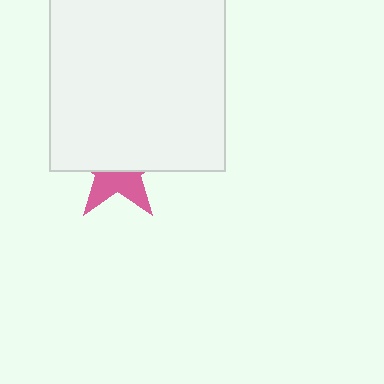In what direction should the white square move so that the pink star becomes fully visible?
The white square should move up. That is the shortest direction to clear the overlap and leave the pink star fully visible.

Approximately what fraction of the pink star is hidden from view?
Roughly 59% of the pink star is hidden behind the white square.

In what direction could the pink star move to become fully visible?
The pink star could move down. That would shift it out from behind the white square entirely.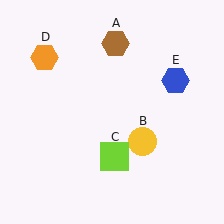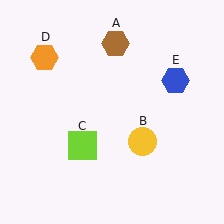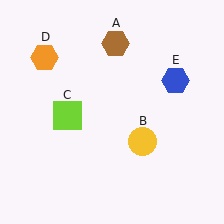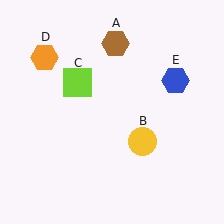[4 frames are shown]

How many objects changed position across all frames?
1 object changed position: lime square (object C).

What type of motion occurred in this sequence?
The lime square (object C) rotated clockwise around the center of the scene.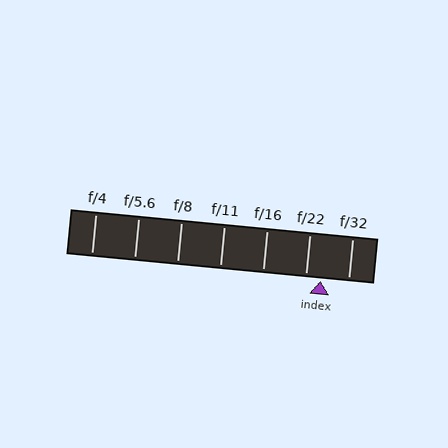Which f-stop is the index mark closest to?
The index mark is closest to f/22.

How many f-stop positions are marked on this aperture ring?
There are 7 f-stop positions marked.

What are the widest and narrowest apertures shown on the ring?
The widest aperture shown is f/4 and the narrowest is f/32.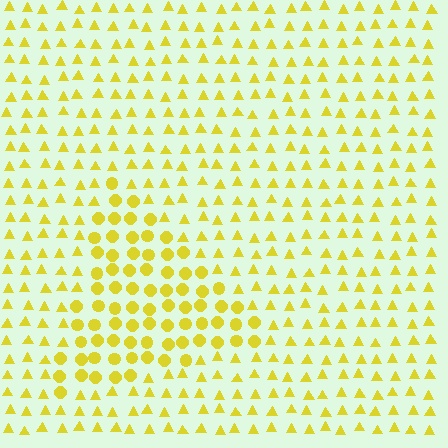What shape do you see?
I see a triangle.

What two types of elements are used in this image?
The image uses circles inside the triangle region and triangles outside it.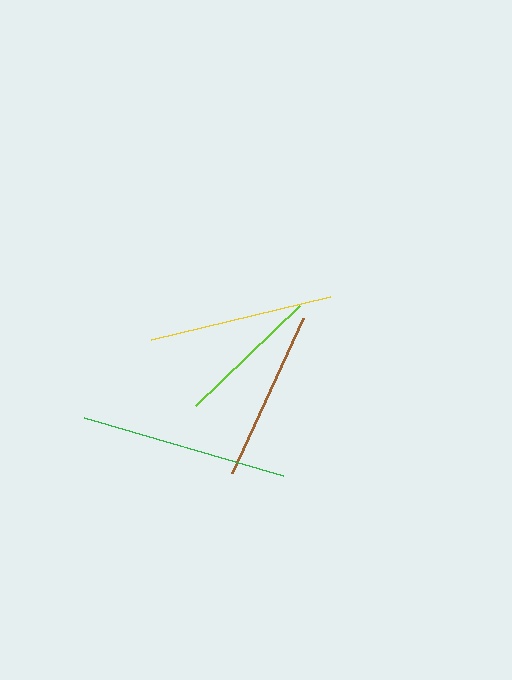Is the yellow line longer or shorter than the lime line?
The yellow line is longer than the lime line.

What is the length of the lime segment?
The lime segment is approximately 145 pixels long.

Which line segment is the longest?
The green line is the longest at approximately 208 pixels.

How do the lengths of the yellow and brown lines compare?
The yellow and brown lines are approximately the same length.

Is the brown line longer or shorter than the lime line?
The brown line is longer than the lime line.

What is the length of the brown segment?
The brown segment is approximately 170 pixels long.